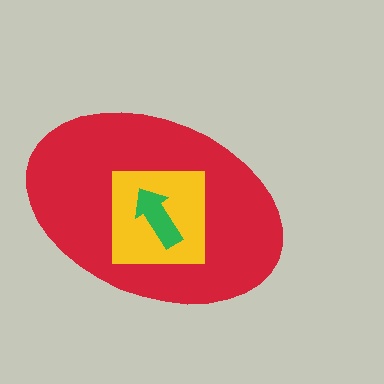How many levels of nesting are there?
3.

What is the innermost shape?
The green arrow.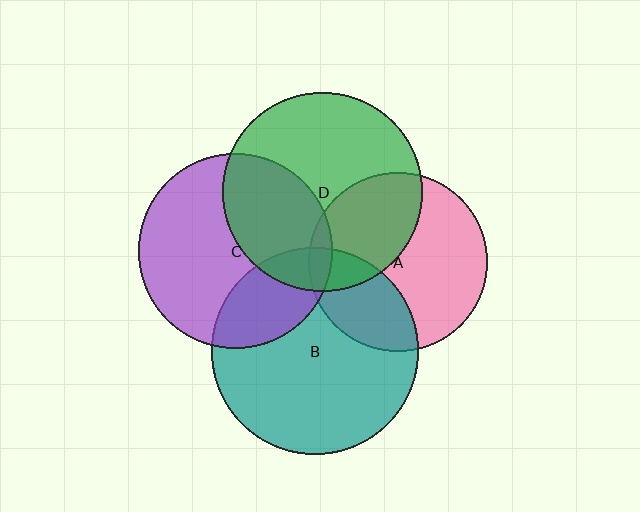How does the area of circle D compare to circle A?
Approximately 1.3 times.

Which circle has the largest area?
Circle B (teal).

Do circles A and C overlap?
Yes.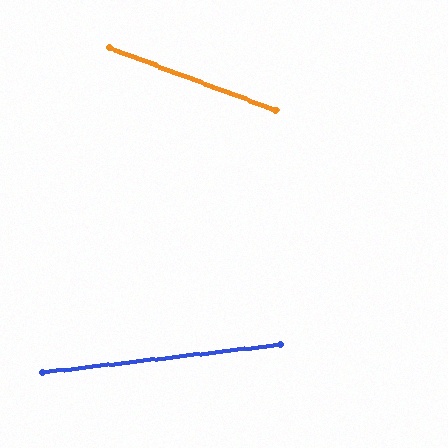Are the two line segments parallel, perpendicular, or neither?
Neither parallel nor perpendicular — they differ by about 27°.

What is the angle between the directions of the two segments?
Approximately 27 degrees.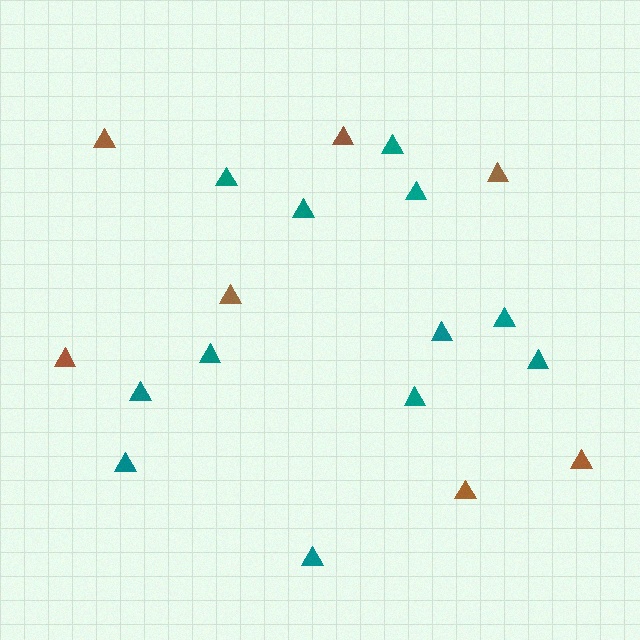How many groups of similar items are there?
There are 2 groups: one group of brown triangles (7) and one group of teal triangles (12).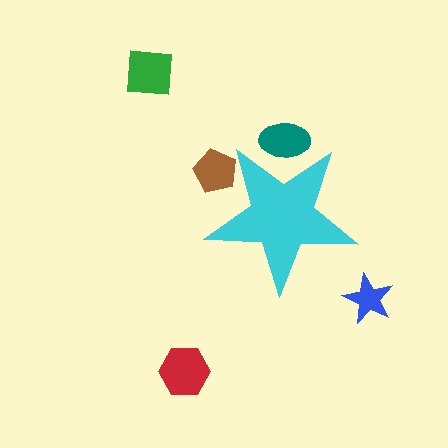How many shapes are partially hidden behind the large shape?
2 shapes are partially hidden.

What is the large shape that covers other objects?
A cyan star.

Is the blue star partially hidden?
No, the blue star is fully visible.